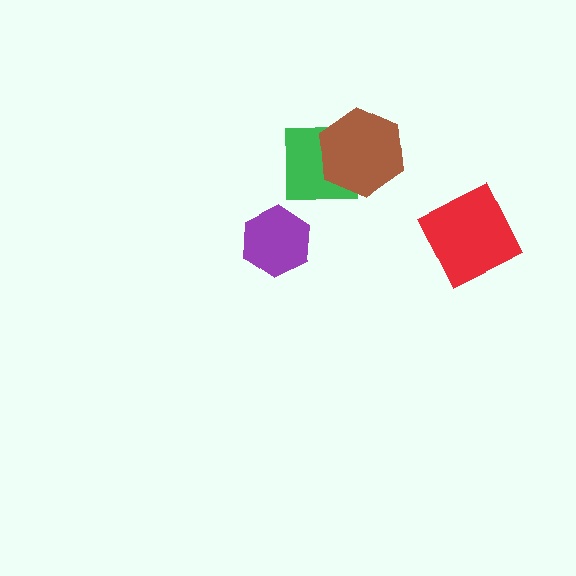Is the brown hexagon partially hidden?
No, no other shape covers it.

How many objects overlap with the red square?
0 objects overlap with the red square.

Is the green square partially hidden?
Yes, it is partially covered by another shape.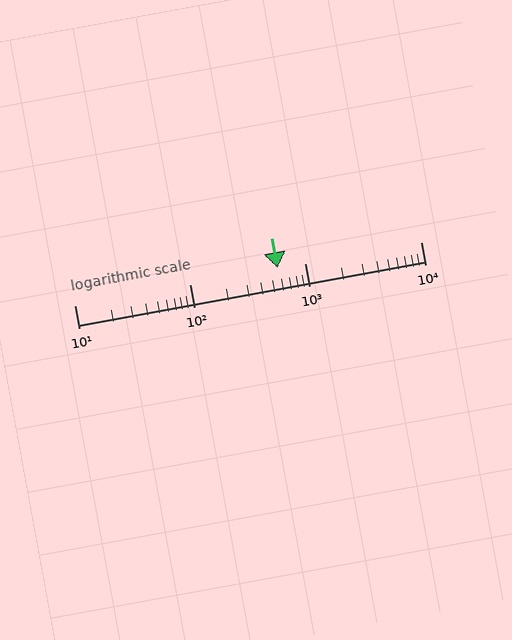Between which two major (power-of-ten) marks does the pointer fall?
The pointer is between 100 and 1000.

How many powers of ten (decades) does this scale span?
The scale spans 3 decades, from 10 to 10000.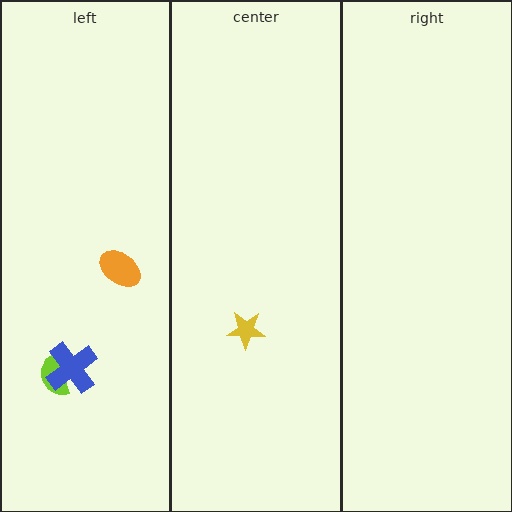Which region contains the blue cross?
The left region.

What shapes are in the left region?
The orange ellipse, the lime semicircle, the blue cross.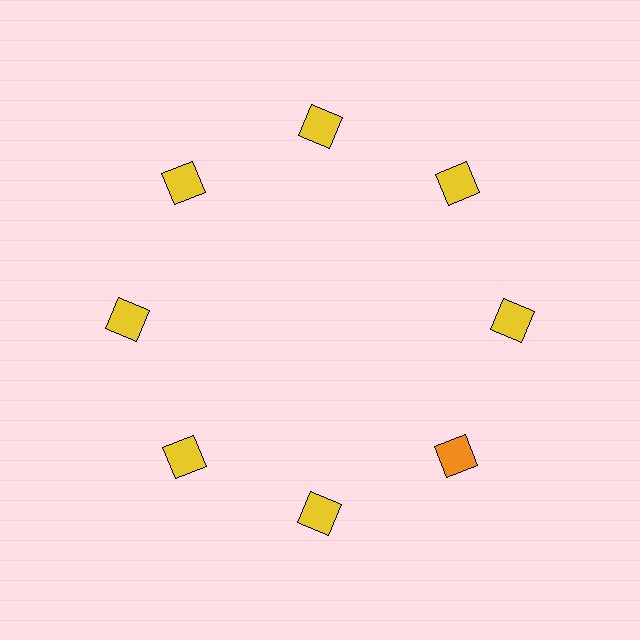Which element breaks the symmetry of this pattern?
The orange square at roughly the 4 o'clock position breaks the symmetry. All other shapes are yellow squares.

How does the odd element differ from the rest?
It has a different color: orange instead of yellow.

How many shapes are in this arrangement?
There are 8 shapes arranged in a ring pattern.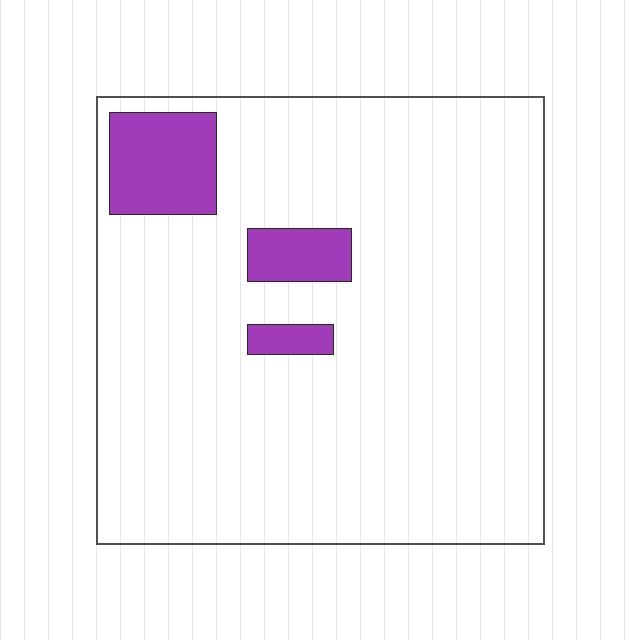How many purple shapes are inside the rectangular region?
3.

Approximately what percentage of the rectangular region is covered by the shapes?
Approximately 10%.